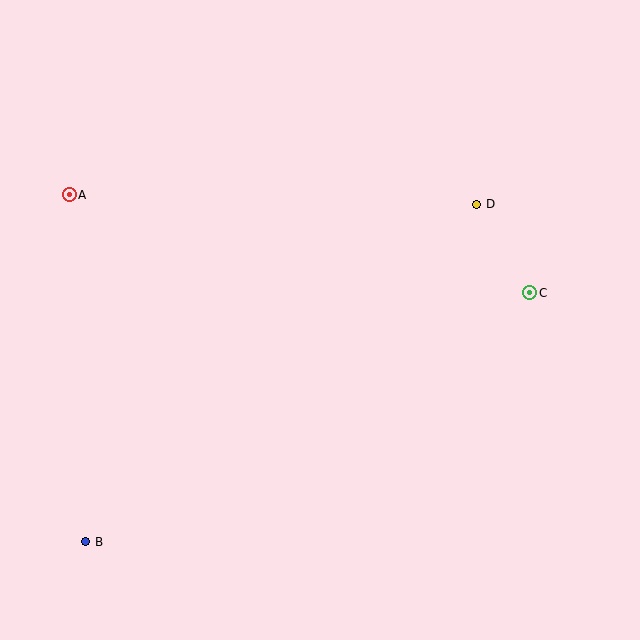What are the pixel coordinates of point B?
Point B is at (86, 542).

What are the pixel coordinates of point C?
Point C is at (530, 293).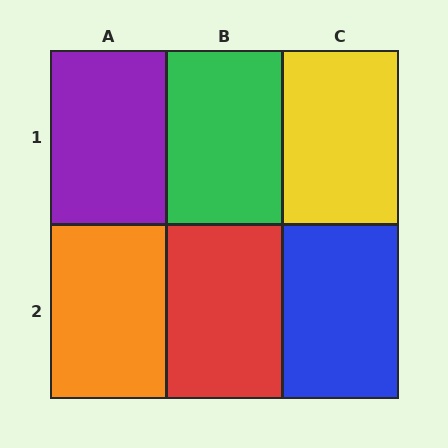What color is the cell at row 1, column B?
Green.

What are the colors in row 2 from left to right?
Orange, red, blue.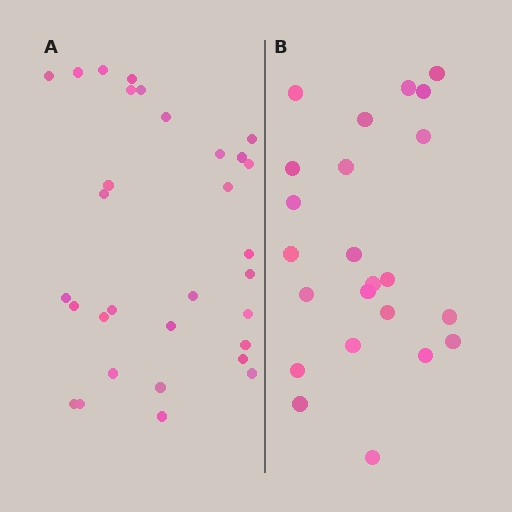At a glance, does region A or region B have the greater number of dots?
Region A (the left region) has more dots.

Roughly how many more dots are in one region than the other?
Region A has roughly 8 or so more dots than region B.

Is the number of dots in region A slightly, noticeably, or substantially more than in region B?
Region A has noticeably more, but not dramatically so. The ratio is roughly 1.3 to 1.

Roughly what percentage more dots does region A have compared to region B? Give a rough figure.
About 35% more.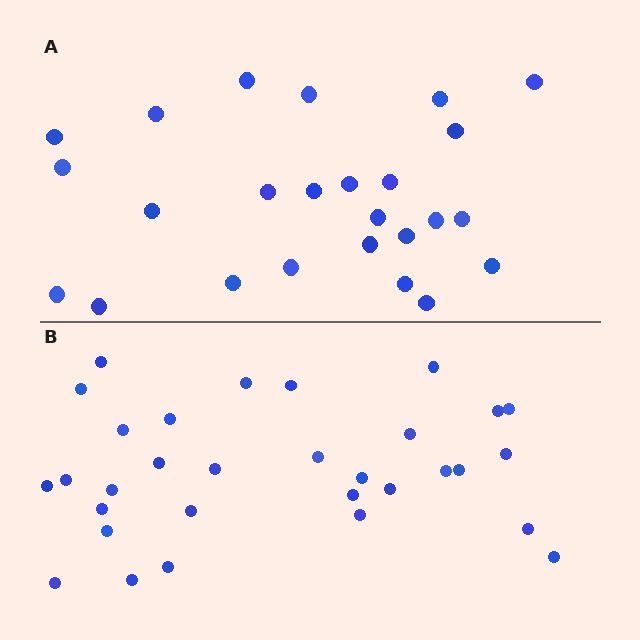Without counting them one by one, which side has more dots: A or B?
Region B (the bottom region) has more dots.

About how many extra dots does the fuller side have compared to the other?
Region B has about 6 more dots than region A.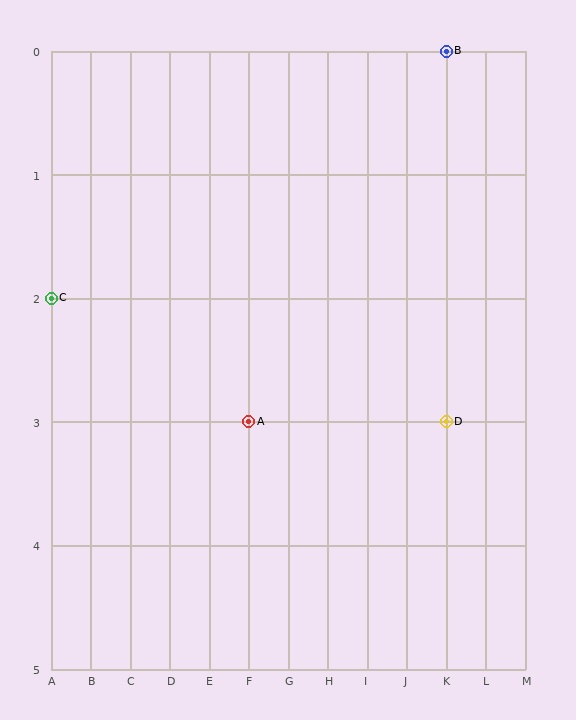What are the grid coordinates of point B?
Point B is at grid coordinates (K, 0).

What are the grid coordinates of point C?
Point C is at grid coordinates (A, 2).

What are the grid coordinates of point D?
Point D is at grid coordinates (K, 3).